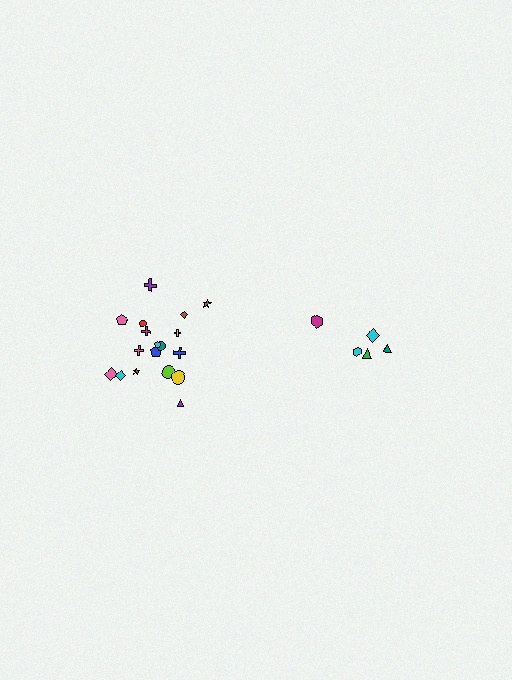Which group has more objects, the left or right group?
The left group.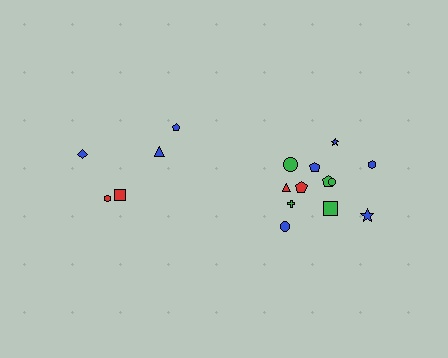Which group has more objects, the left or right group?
The right group.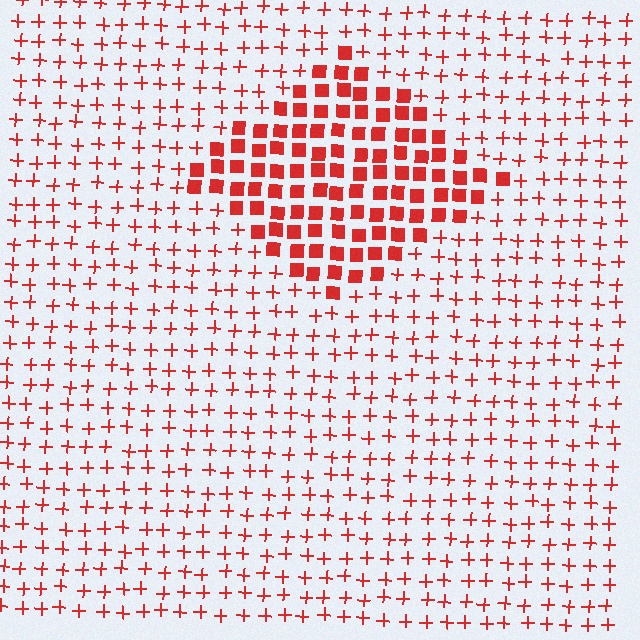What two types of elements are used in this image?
The image uses squares inside the diamond region and plus signs outside it.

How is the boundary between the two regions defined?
The boundary is defined by a change in element shape: squares inside vs. plus signs outside. All elements share the same color and spacing.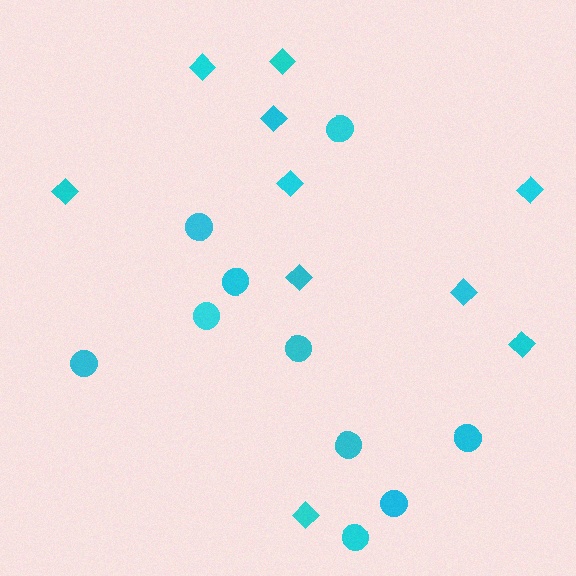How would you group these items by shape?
There are 2 groups: one group of diamonds (10) and one group of circles (10).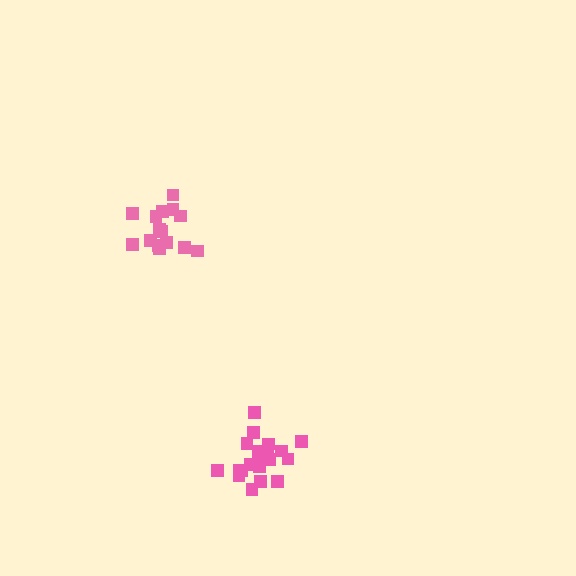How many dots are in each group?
Group 1: 20 dots, Group 2: 15 dots (35 total).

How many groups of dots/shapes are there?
There are 2 groups.